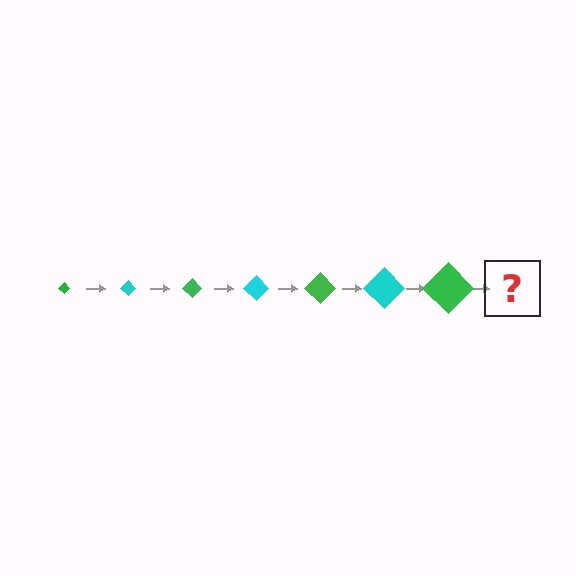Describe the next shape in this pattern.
It should be a cyan diamond, larger than the previous one.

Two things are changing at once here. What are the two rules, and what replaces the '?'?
The two rules are that the diamond grows larger each step and the color cycles through green and cyan. The '?' should be a cyan diamond, larger than the previous one.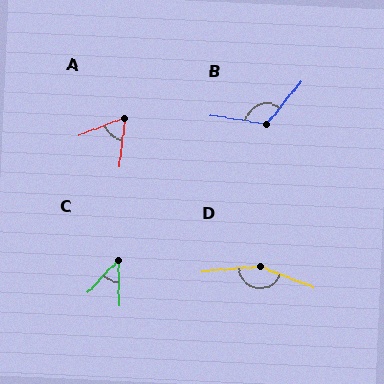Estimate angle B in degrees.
Approximately 119 degrees.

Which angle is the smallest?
C, at approximately 44 degrees.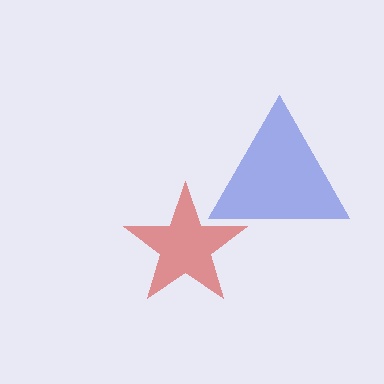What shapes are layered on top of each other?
The layered shapes are: a red star, a blue triangle.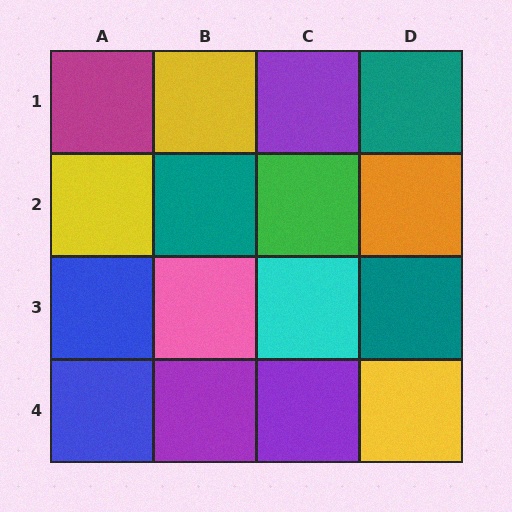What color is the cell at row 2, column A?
Yellow.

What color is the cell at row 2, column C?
Green.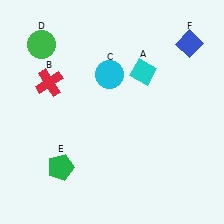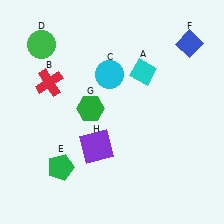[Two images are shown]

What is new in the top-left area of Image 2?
A green hexagon (G) was added in the top-left area of Image 2.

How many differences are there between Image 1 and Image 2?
There are 2 differences between the two images.